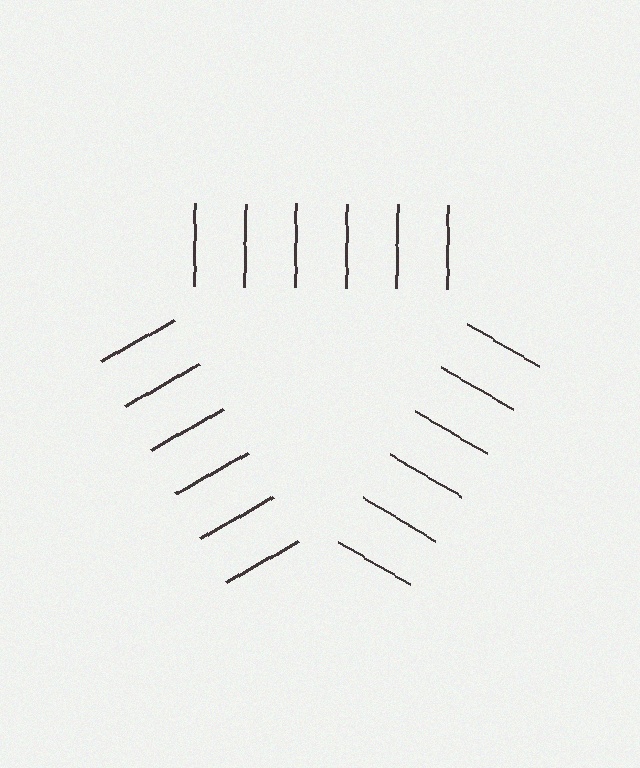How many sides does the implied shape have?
3 sides — the line-ends trace a triangle.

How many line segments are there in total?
18 — 6 along each of the 3 edges.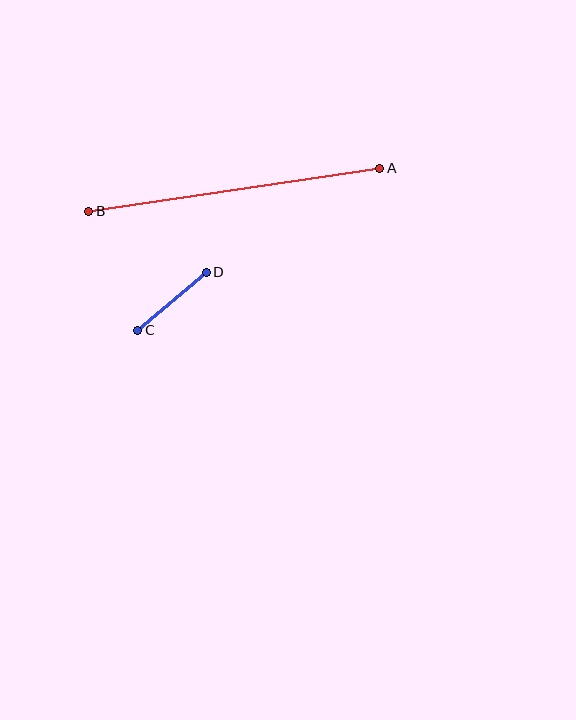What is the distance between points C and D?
The distance is approximately 90 pixels.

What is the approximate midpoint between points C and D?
The midpoint is at approximately (172, 301) pixels.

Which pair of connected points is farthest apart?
Points A and B are farthest apart.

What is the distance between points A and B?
The distance is approximately 294 pixels.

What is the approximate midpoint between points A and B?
The midpoint is at approximately (234, 190) pixels.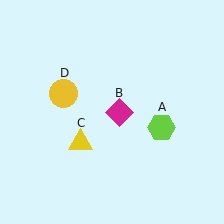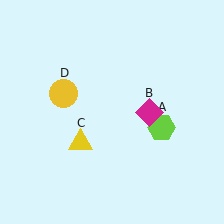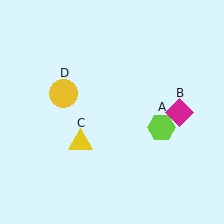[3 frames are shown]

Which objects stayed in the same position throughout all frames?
Lime hexagon (object A) and yellow triangle (object C) and yellow circle (object D) remained stationary.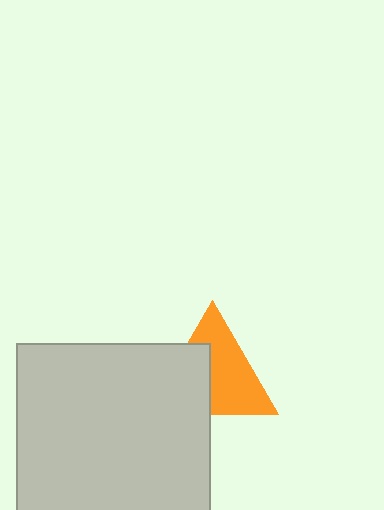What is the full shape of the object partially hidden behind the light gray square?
The partially hidden object is an orange triangle.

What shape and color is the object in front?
The object in front is a light gray square.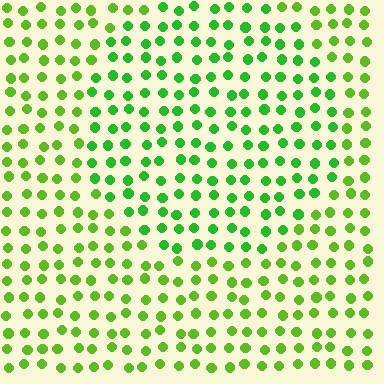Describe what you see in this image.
The image is filled with small lime elements in a uniform arrangement. A circle-shaped region is visible where the elements are tinted to a slightly different hue, forming a subtle color boundary.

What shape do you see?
I see a circle.